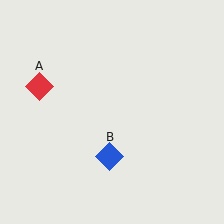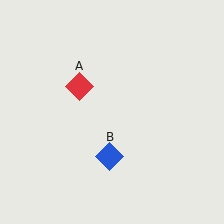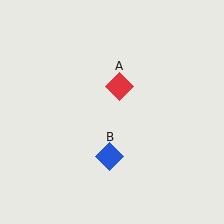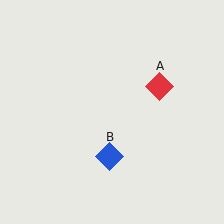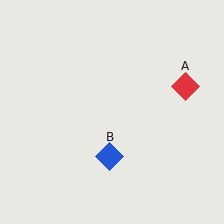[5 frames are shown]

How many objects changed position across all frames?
1 object changed position: red diamond (object A).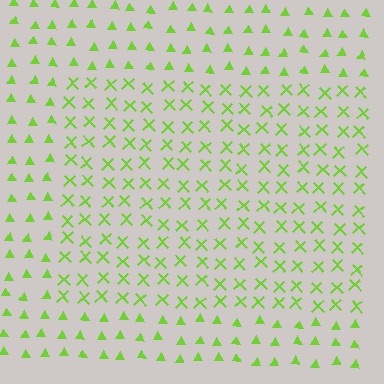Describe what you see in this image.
The image is filled with small lime elements arranged in a uniform grid. A rectangle-shaped region contains X marks, while the surrounding area contains triangles. The boundary is defined purely by the change in element shape.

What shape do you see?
I see a rectangle.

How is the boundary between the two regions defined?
The boundary is defined by a change in element shape: X marks inside vs. triangles outside. All elements share the same color and spacing.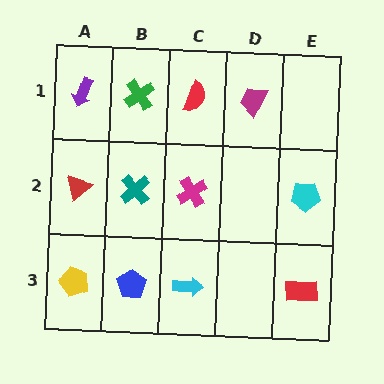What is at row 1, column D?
A magenta trapezoid.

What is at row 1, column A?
A purple arrow.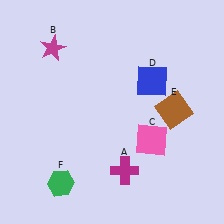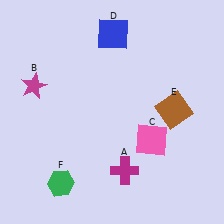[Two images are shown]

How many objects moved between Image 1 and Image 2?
2 objects moved between the two images.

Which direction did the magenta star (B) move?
The magenta star (B) moved down.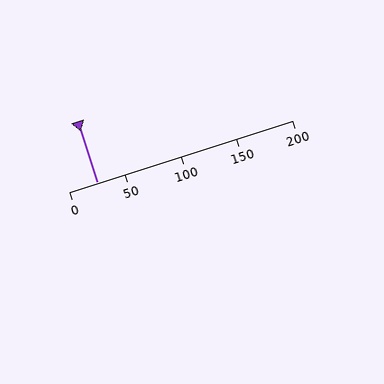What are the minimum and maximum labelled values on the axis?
The axis runs from 0 to 200.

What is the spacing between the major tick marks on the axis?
The major ticks are spaced 50 apart.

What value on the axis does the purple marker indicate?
The marker indicates approximately 25.